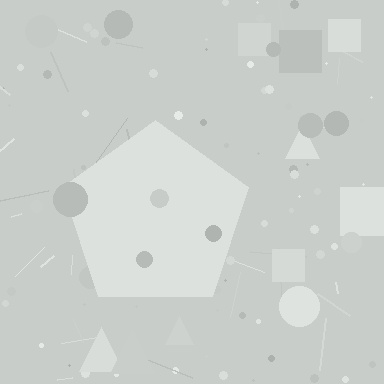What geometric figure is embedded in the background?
A pentagon is embedded in the background.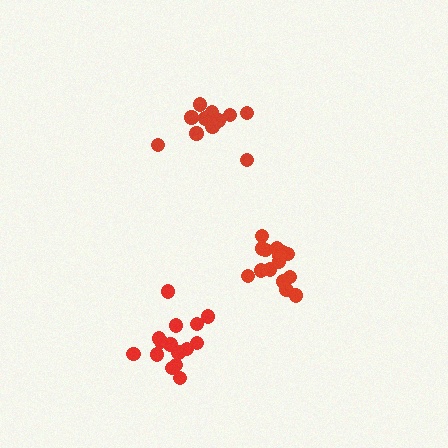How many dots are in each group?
Group 1: 12 dots, Group 2: 15 dots, Group 3: 15 dots (42 total).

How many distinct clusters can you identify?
There are 3 distinct clusters.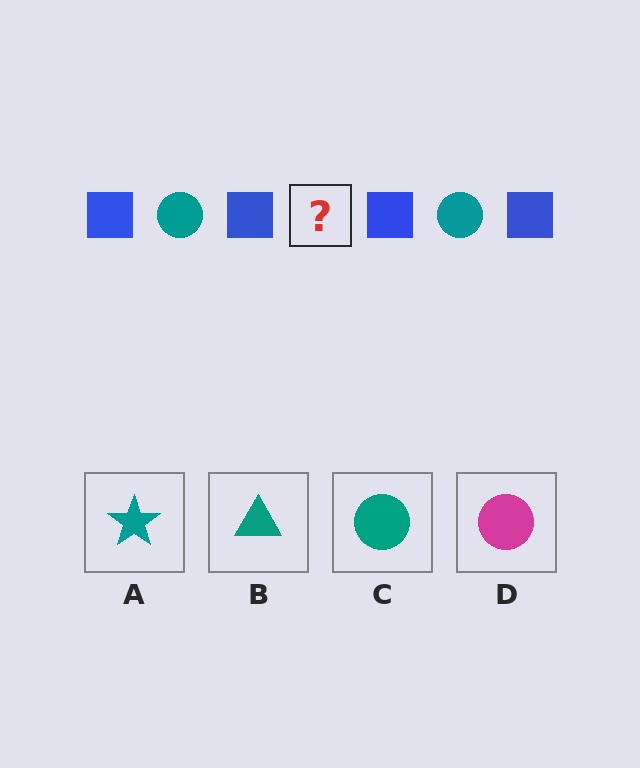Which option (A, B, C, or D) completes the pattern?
C.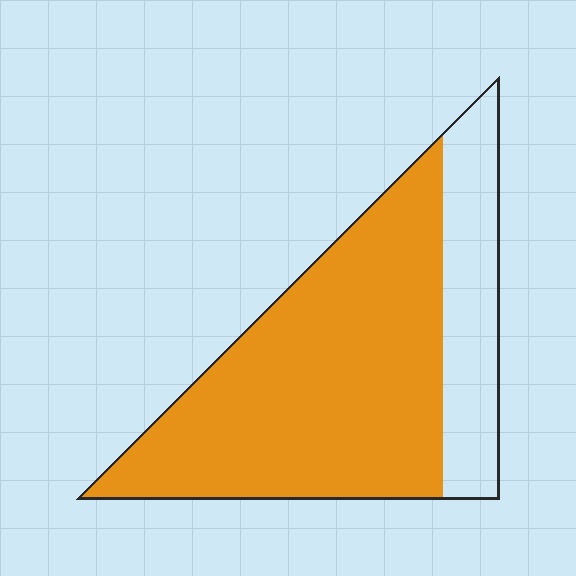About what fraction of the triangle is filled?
About three quarters (3/4).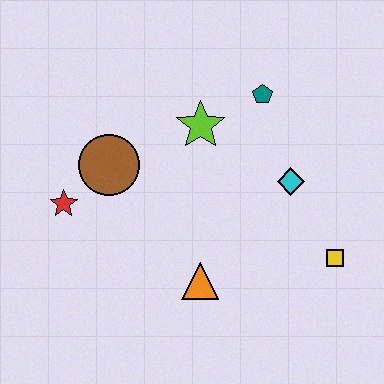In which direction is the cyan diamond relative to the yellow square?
The cyan diamond is above the yellow square.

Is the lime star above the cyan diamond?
Yes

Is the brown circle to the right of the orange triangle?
No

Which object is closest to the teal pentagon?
The lime star is closest to the teal pentagon.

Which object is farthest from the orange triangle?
The teal pentagon is farthest from the orange triangle.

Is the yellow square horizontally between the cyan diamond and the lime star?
No